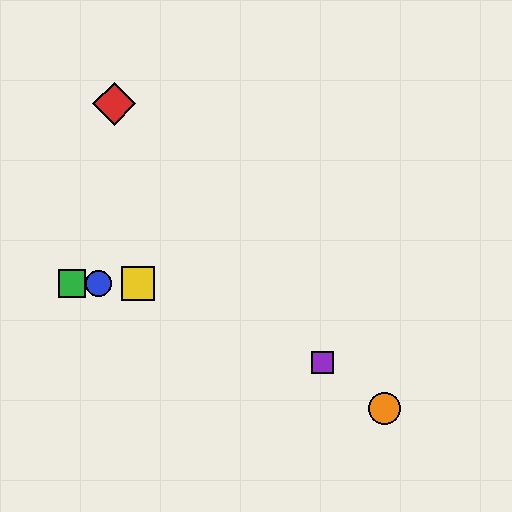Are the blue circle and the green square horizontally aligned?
Yes, both are at y≈284.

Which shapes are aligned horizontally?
The blue circle, the green square, the yellow square are aligned horizontally.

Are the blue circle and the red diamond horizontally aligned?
No, the blue circle is at y≈284 and the red diamond is at y≈104.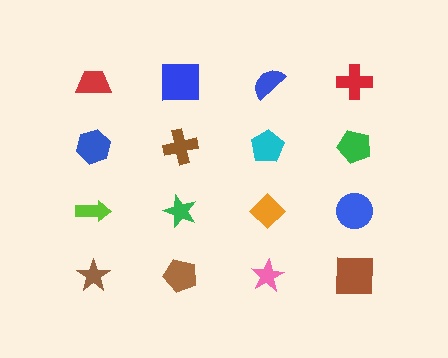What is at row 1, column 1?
A red trapezoid.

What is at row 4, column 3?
A pink star.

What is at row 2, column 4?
A green pentagon.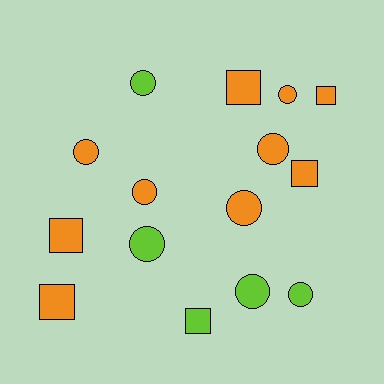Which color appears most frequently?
Orange, with 10 objects.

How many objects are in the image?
There are 15 objects.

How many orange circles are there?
There are 5 orange circles.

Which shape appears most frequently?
Circle, with 9 objects.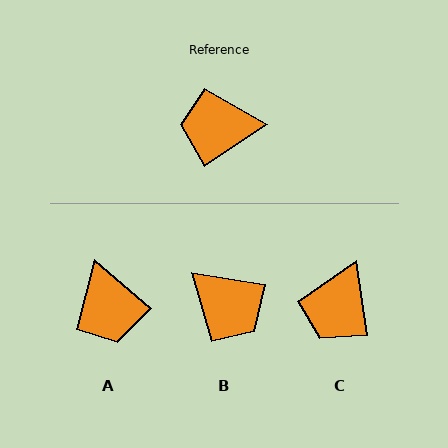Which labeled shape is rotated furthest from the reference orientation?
B, about 137 degrees away.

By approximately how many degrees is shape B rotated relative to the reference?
Approximately 137 degrees counter-clockwise.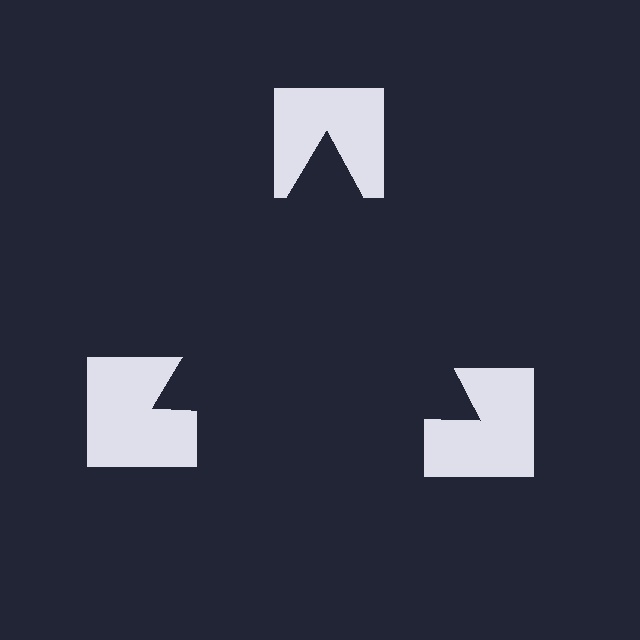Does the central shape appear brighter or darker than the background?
It typically appears slightly darker than the background, even though no actual brightness change is drawn.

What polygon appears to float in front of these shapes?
An illusory triangle — its edges are inferred from the aligned wedge cuts in the notched squares, not physically drawn.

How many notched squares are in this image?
There are 3 — one at each vertex of the illusory triangle.